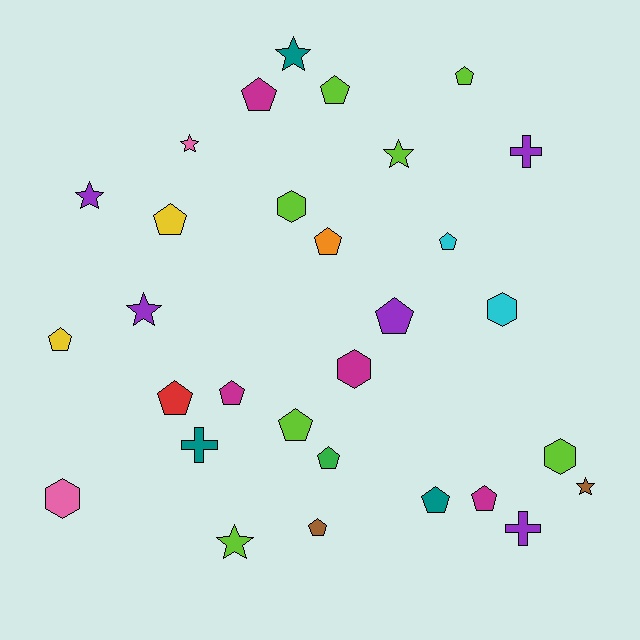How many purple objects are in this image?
There are 5 purple objects.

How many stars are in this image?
There are 7 stars.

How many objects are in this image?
There are 30 objects.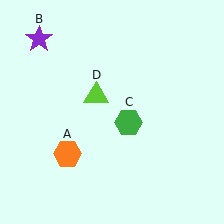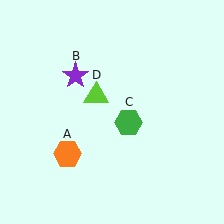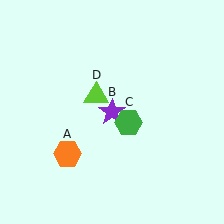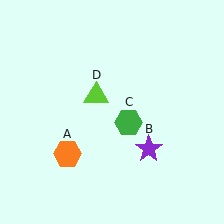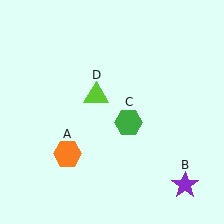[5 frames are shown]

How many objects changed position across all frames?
1 object changed position: purple star (object B).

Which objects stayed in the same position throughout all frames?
Orange hexagon (object A) and green hexagon (object C) and lime triangle (object D) remained stationary.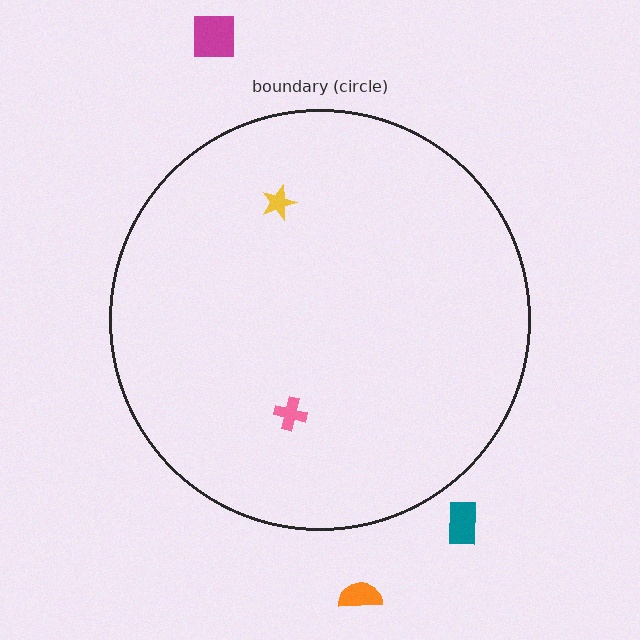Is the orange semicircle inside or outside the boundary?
Outside.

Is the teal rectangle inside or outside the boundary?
Outside.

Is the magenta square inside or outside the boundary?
Outside.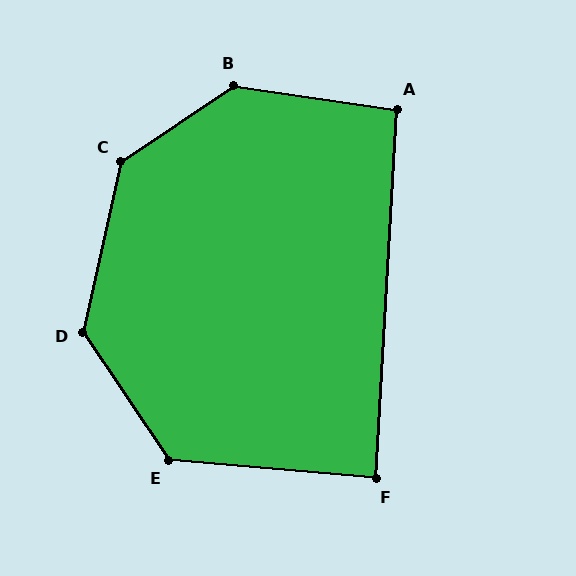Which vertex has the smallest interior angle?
F, at approximately 88 degrees.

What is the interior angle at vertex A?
Approximately 95 degrees (approximately right).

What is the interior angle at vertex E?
Approximately 129 degrees (obtuse).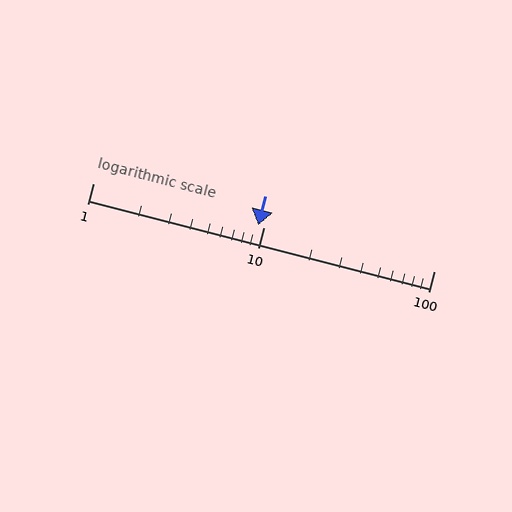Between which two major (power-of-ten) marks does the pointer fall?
The pointer is between 1 and 10.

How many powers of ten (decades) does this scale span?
The scale spans 2 decades, from 1 to 100.